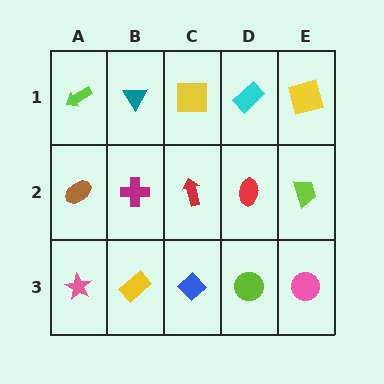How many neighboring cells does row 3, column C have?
3.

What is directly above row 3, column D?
A red ellipse.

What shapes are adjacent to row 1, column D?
A red ellipse (row 2, column D), a yellow square (row 1, column C), a yellow square (row 1, column E).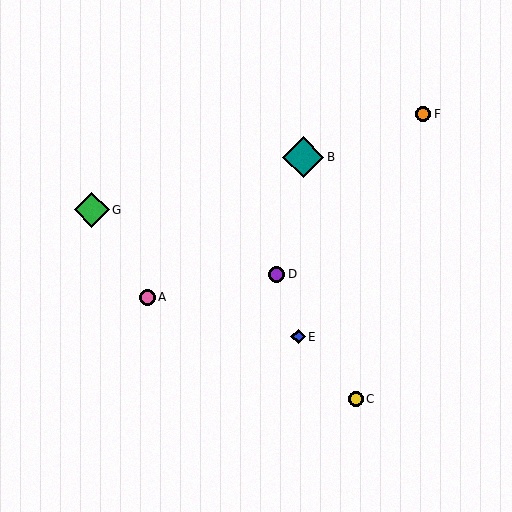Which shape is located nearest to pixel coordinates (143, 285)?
The pink circle (labeled A) at (147, 297) is nearest to that location.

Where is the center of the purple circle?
The center of the purple circle is at (277, 274).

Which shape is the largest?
The teal diamond (labeled B) is the largest.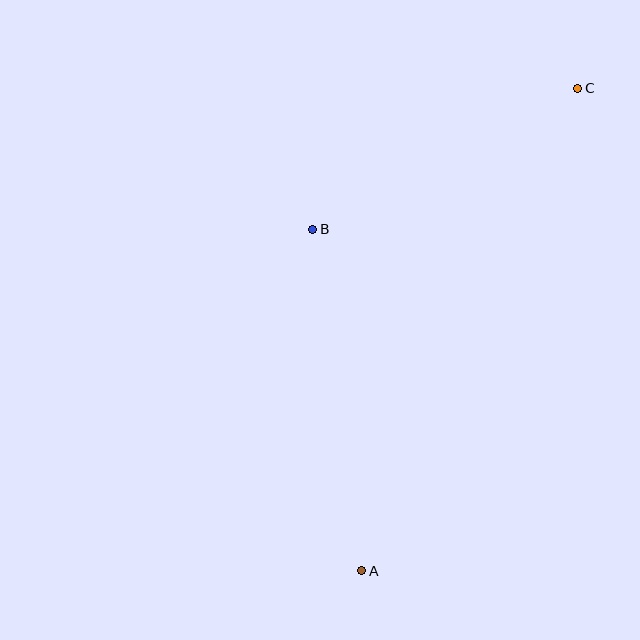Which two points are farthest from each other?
Points A and C are farthest from each other.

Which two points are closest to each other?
Points B and C are closest to each other.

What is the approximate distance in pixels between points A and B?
The distance between A and B is approximately 345 pixels.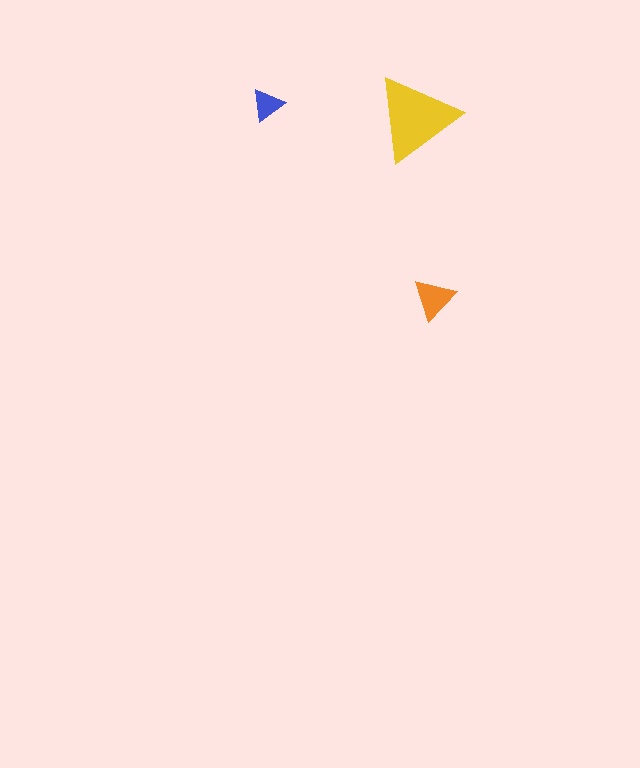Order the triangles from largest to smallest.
the yellow one, the orange one, the blue one.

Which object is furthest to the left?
The blue triangle is leftmost.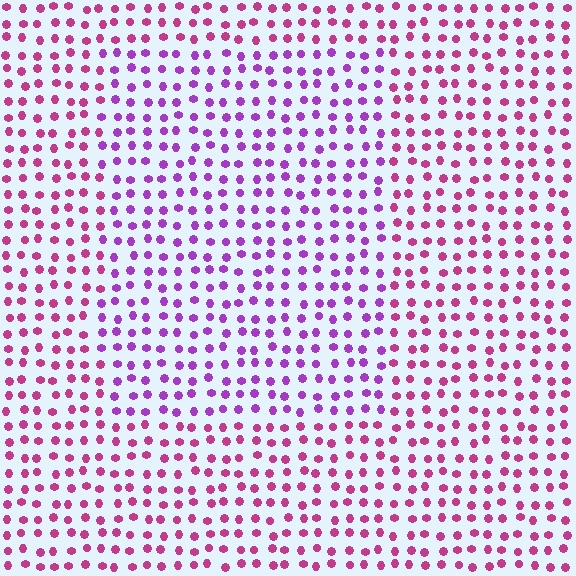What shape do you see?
I see a rectangle.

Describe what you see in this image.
The image is filled with small magenta elements in a uniform arrangement. A rectangle-shaped region is visible where the elements are tinted to a slightly different hue, forming a subtle color boundary.